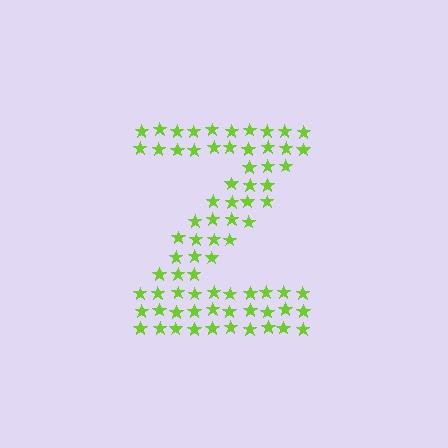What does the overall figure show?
The overall figure shows the letter Z.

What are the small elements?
The small elements are stars.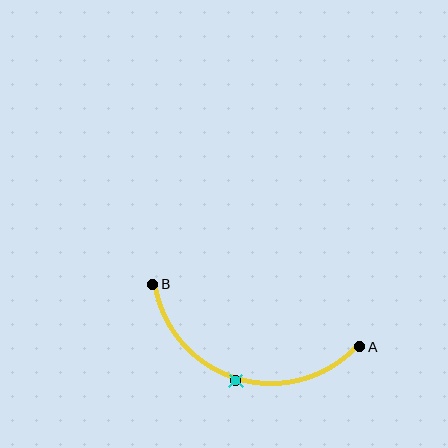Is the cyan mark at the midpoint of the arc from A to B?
Yes. The cyan mark lies on the arc at equal arc-length from both A and B — it is the arc midpoint.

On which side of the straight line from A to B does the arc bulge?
The arc bulges below the straight line connecting A and B.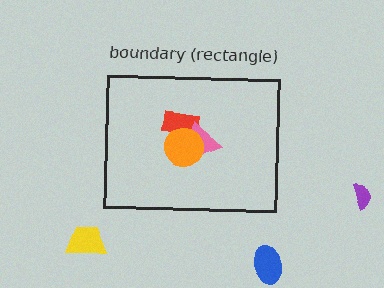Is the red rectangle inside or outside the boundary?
Inside.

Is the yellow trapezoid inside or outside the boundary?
Outside.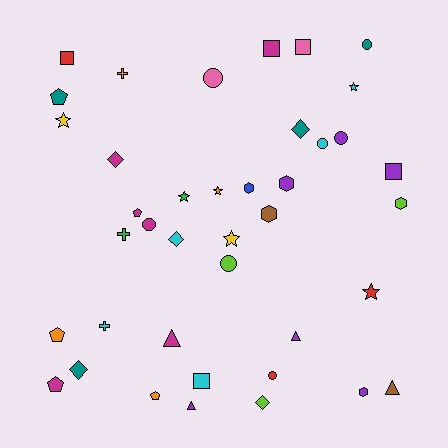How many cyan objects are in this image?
There are 5 cyan objects.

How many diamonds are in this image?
There are 5 diamonds.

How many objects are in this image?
There are 40 objects.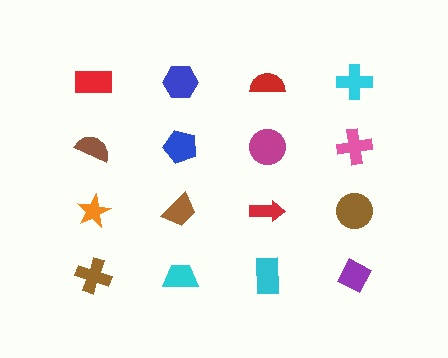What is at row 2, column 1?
A brown semicircle.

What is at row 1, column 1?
A red rectangle.